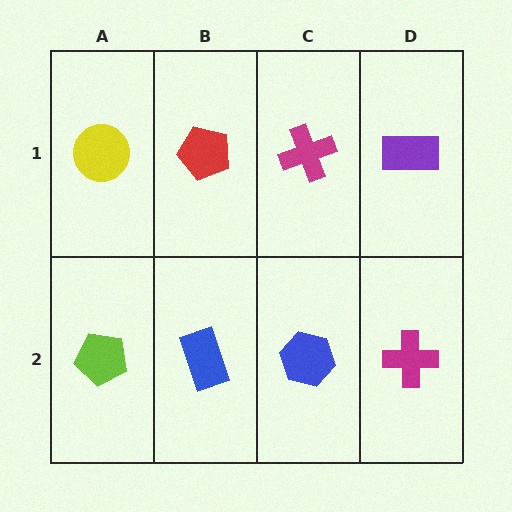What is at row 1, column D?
A purple rectangle.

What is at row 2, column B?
A blue rectangle.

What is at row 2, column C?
A blue hexagon.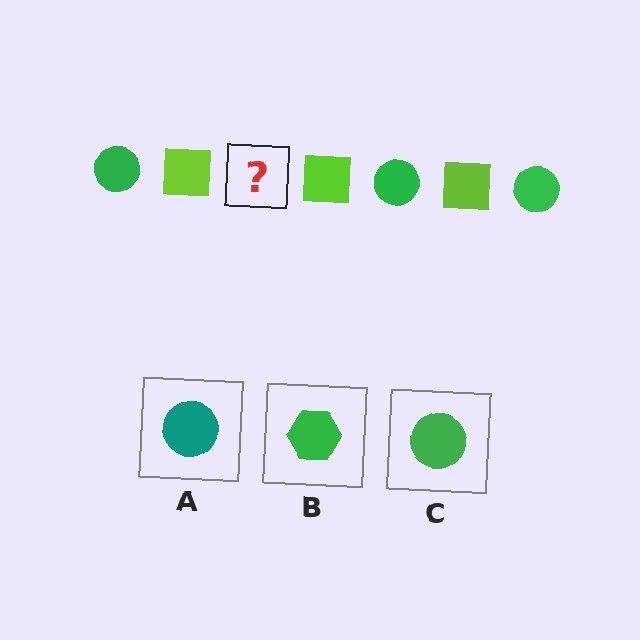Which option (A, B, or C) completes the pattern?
C.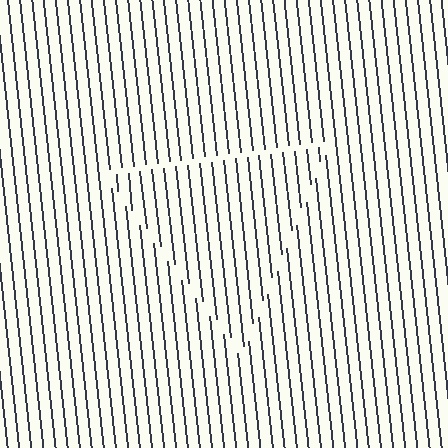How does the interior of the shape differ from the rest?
The interior of the shape contains the same grating, shifted by half a period — the contour is defined by the phase discontinuity where line-ends from the inner and outer gratings abut.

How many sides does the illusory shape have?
3 sides — the line-ends trace a triangle.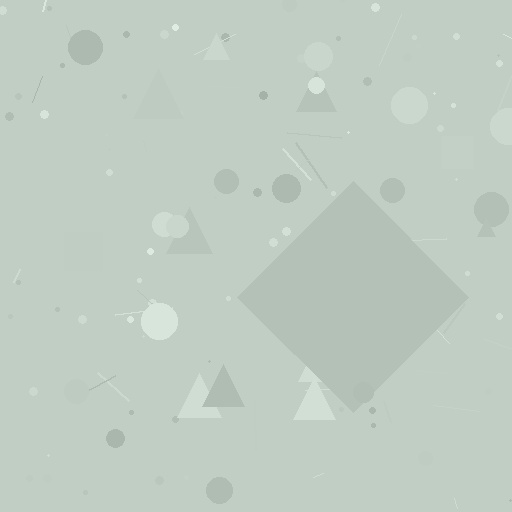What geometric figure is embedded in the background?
A diamond is embedded in the background.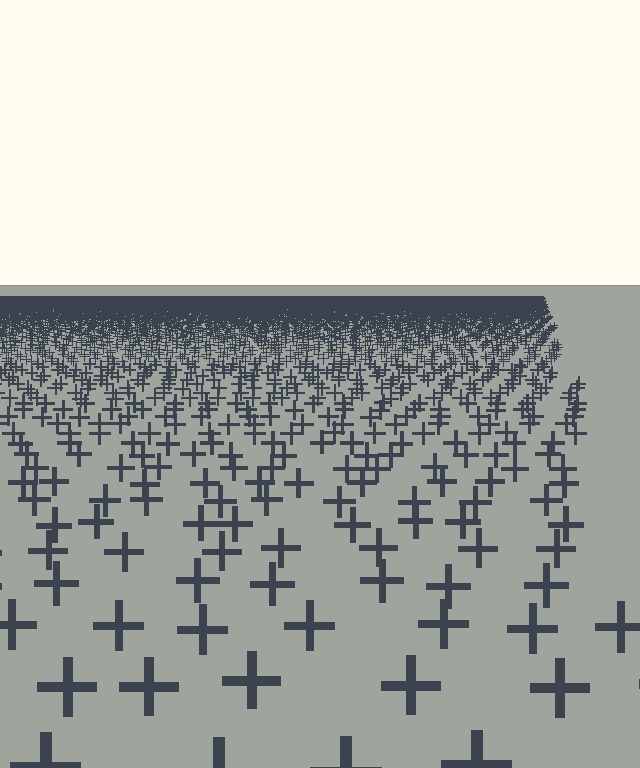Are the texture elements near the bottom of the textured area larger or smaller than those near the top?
Larger. Near the bottom, elements are closer to the viewer and appear at a bigger on-screen size.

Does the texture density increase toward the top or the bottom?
Density increases toward the top.